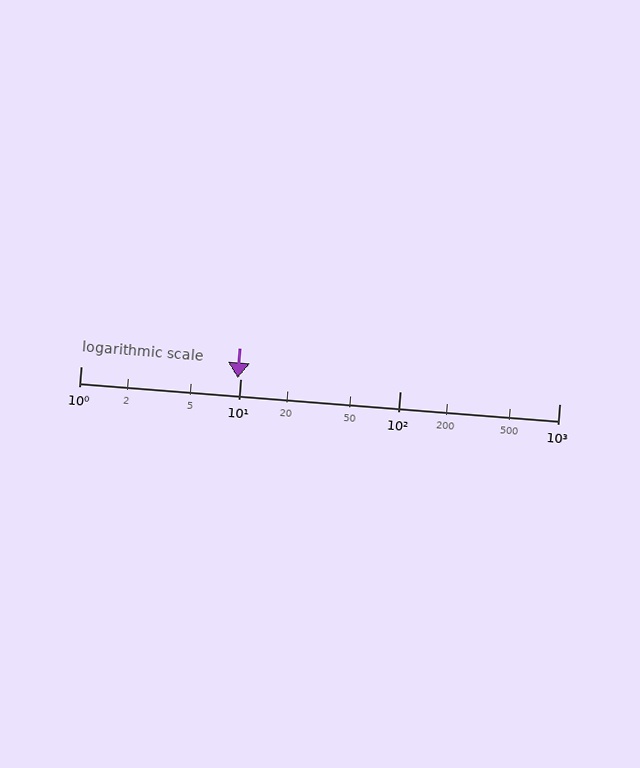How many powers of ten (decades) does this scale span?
The scale spans 3 decades, from 1 to 1000.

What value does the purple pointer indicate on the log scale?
The pointer indicates approximately 9.7.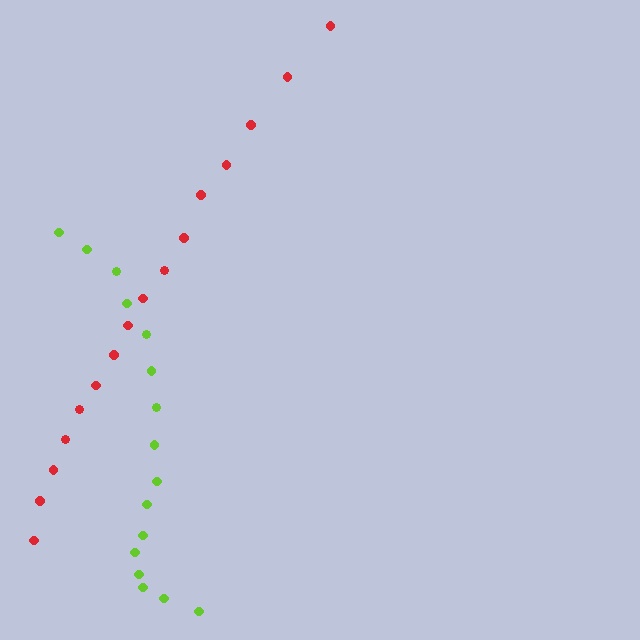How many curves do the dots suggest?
There are 2 distinct paths.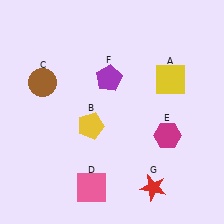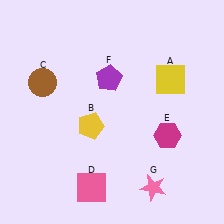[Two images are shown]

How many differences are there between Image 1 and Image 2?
There is 1 difference between the two images.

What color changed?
The star (G) changed from red in Image 1 to pink in Image 2.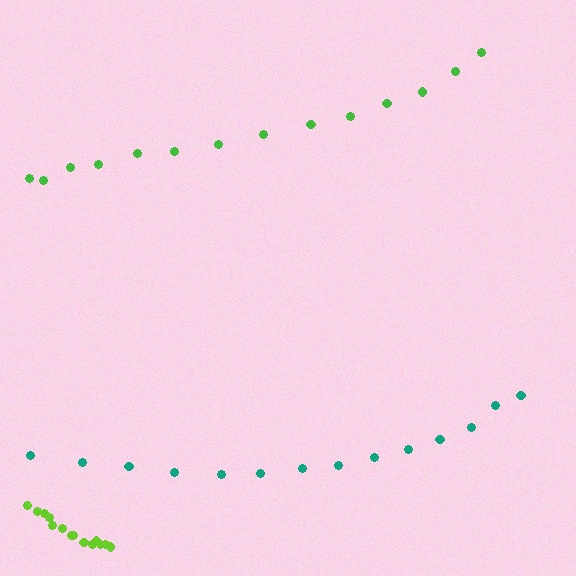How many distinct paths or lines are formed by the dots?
There are 3 distinct paths.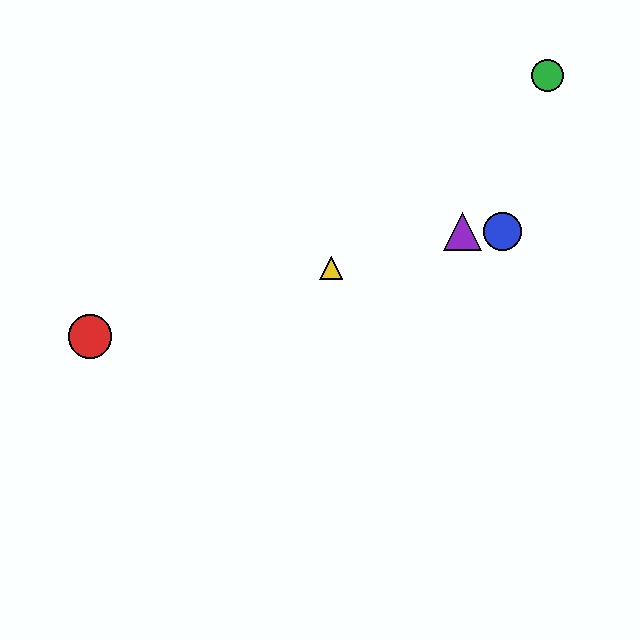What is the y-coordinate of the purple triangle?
The purple triangle is at y≈232.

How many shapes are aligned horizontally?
2 shapes (the blue circle, the purple triangle) are aligned horizontally.